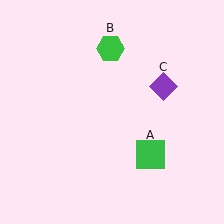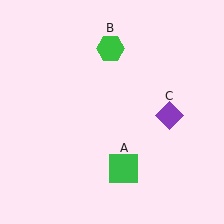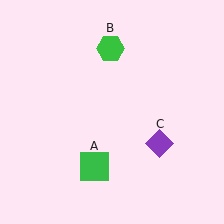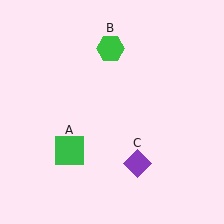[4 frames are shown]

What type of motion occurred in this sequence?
The green square (object A), purple diamond (object C) rotated clockwise around the center of the scene.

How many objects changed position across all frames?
2 objects changed position: green square (object A), purple diamond (object C).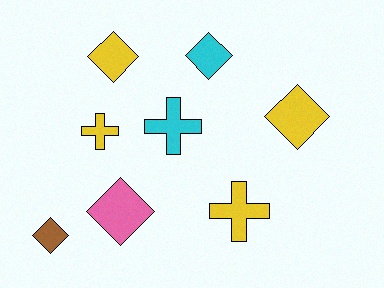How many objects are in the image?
There are 8 objects.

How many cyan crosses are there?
There is 1 cyan cross.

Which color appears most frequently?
Yellow, with 4 objects.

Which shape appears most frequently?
Diamond, with 5 objects.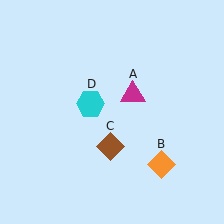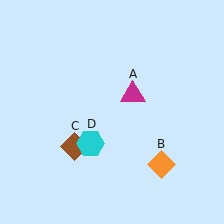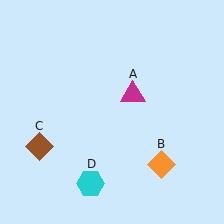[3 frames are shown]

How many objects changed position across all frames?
2 objects changed position: brown diamond (object C), cyan hexagon (object D).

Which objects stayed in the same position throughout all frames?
Magenta triangle (object A) and orange diamond (object B) remained stationary.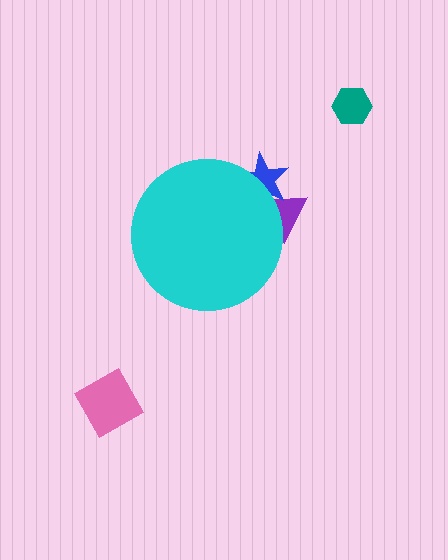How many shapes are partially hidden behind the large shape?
2 shapes are partially hidden.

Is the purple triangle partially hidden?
Yes, the purple triangle is partially hidden behind the cyan circle.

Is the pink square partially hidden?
No, the pink square is fully visible.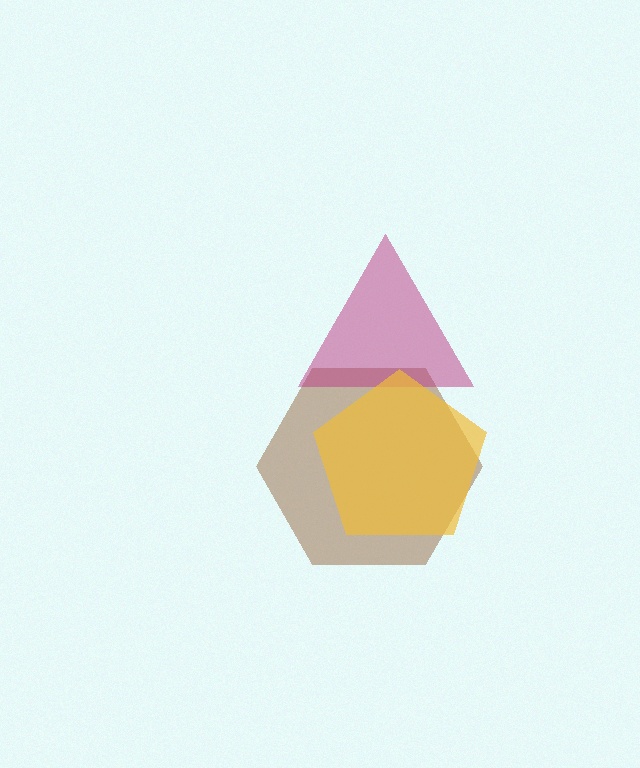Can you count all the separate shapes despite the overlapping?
Yes, there are 3 separate shapes.